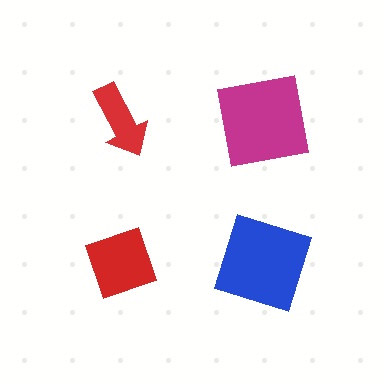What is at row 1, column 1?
A red arrow.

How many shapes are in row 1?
2 shapes.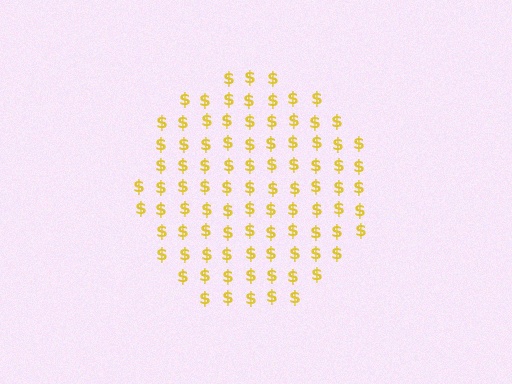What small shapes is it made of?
It is made of small dollar signs.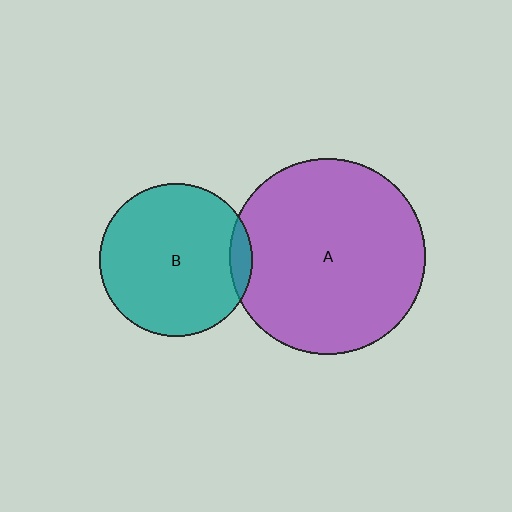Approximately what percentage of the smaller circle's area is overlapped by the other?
Approximately 5%.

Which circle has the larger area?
Circle A (purple).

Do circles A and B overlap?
Yes.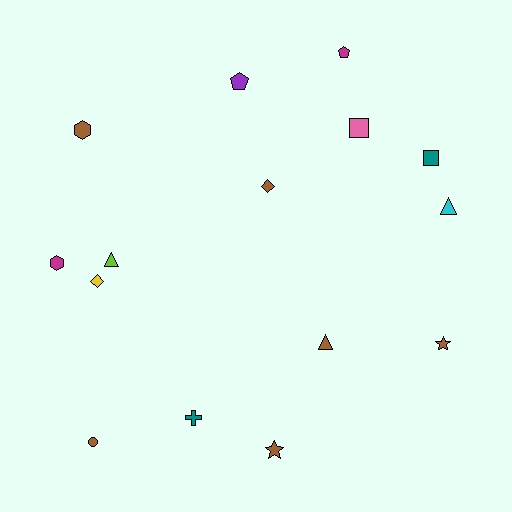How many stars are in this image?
There are 2 stars.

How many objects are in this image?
There are 15 objects.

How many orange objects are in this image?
There are no orange objects.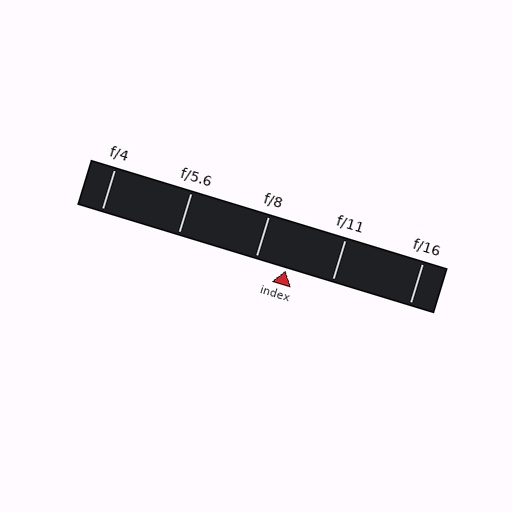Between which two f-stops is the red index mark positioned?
The index mark is between f/8 and f/11.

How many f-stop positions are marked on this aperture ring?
There are 5 f-stop positions marked.